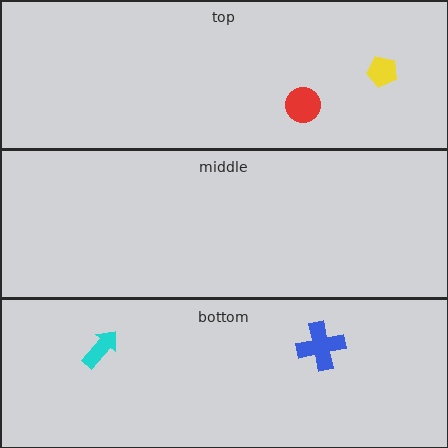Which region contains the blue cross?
The bottom region.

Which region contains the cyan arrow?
The bottom region.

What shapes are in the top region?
The yellow pentagon, the red circle.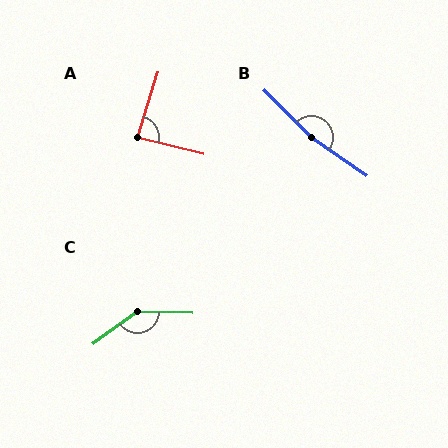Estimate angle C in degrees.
Approximately 142 degrees.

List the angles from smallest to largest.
A (86°), C (142°), B (170°).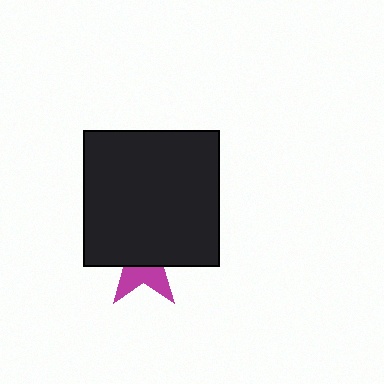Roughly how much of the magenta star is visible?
A small part of it is visible (roughly 38%).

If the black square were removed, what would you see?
You would see the complete magenta star.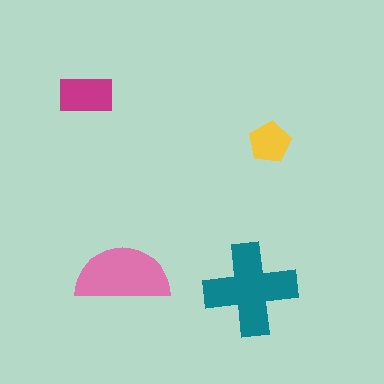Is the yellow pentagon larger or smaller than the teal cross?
Smaller.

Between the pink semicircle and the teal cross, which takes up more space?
The teal cross.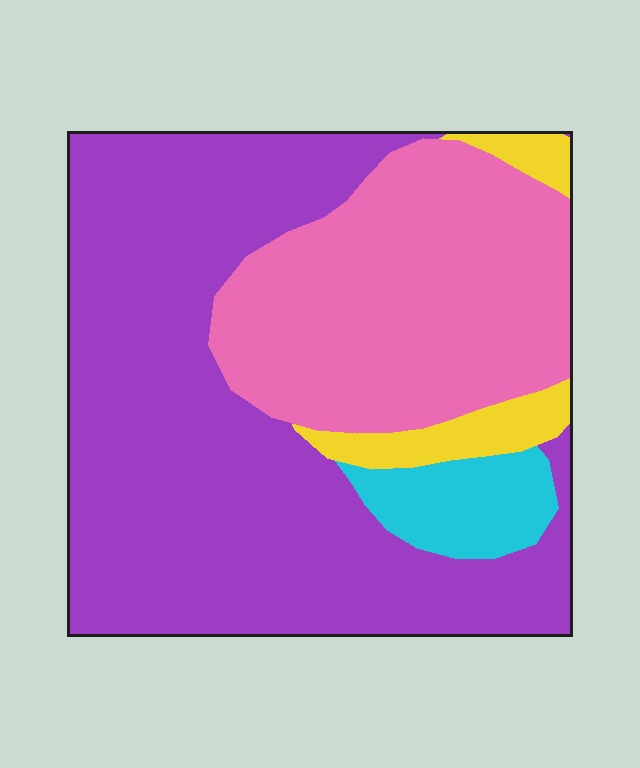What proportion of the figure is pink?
Pink covers roughly 30% of the figure.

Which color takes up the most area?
Purple, at roughly 55%.